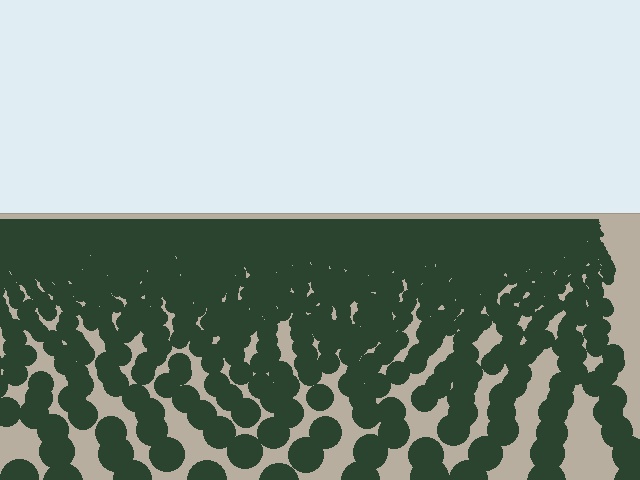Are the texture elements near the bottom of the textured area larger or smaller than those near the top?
Larger. Near the bottom, elements are closer to the viewer and appear at a bigger on-screen size.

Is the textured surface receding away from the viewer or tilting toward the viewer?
The surface is receding away from the viewer. Texture elements get smaller and denser toward the top.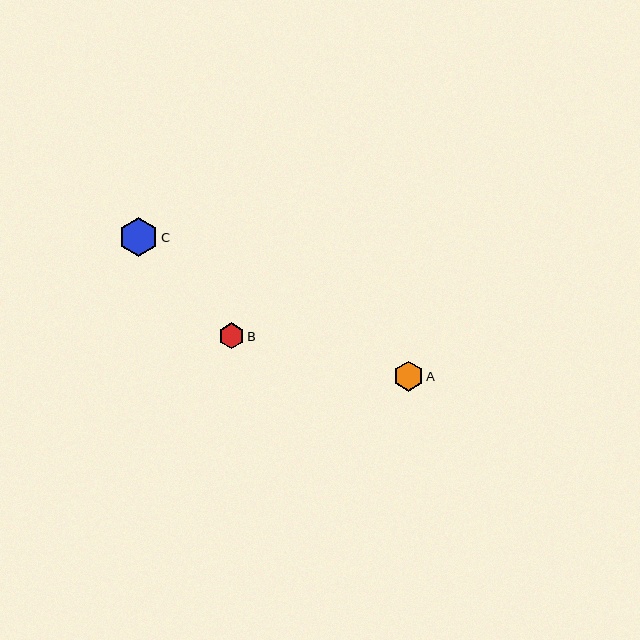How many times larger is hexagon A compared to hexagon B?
Hexagon A is approximately 1.1 times the size of hexagon B.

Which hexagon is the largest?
Hexagon C is the largest with a size of approximately 39 pixels.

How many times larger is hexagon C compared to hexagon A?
Hexagon C is approximately 1.3 times the size of hexagon A.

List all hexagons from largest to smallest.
From largest to smallest: C, A, B.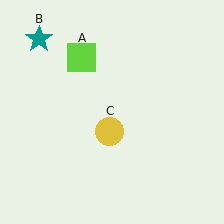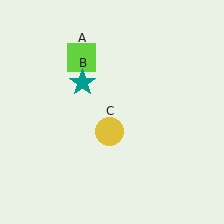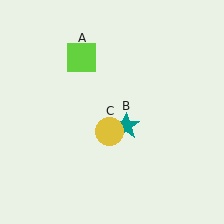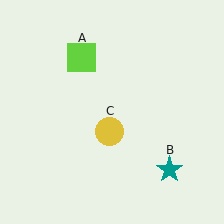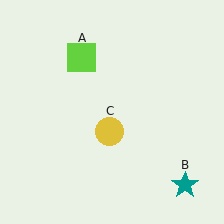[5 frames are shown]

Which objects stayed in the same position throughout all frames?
Lime square (object A) and yellow circle (object C) remained stationary.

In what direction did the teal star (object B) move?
The teal star (object B) moved down and to the right.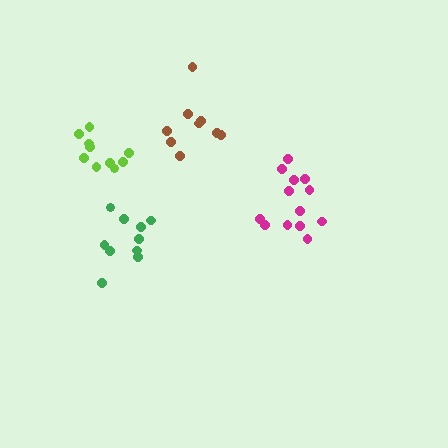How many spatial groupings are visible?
There are 4 spatial groupings.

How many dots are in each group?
Group 1: 13 dots, Group 2: 9 dots, Group 3: 10 dots, Group 4: 10 dots (42 total).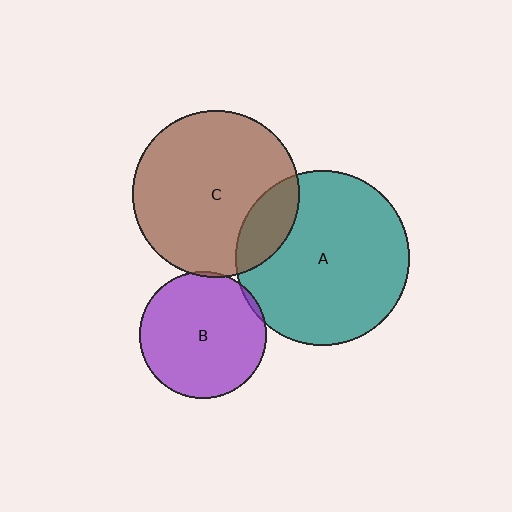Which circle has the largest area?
Circle A (teal).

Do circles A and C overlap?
Yes.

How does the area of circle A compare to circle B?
Approximately 1.9 times.